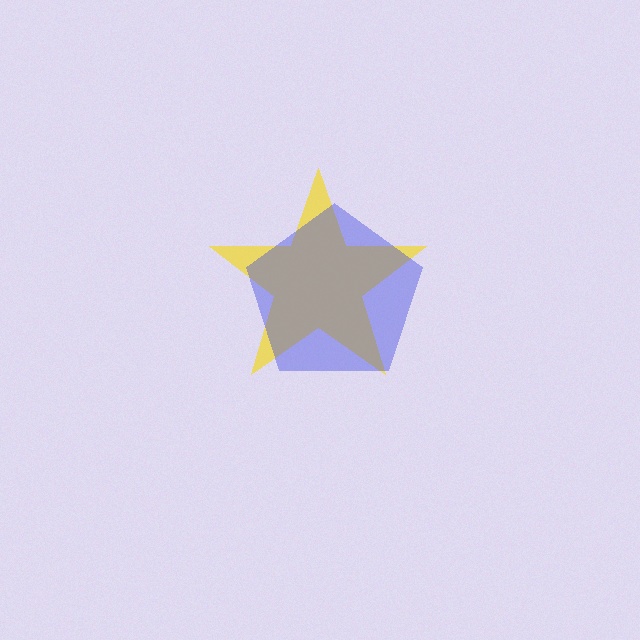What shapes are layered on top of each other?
The layered shapes are: a yellow star, a blue pentagon.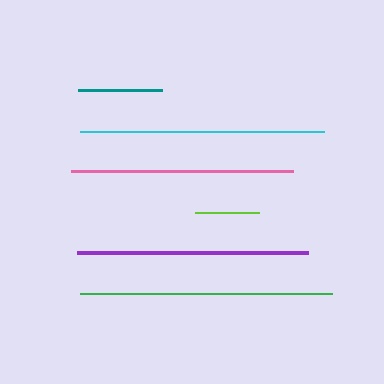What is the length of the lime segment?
The lime segment is approximately 64 pixels long.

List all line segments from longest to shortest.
From longest to shortest: green, cyan, purple, pink, teal, lime.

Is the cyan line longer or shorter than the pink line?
The cyan line is longer than the pink line.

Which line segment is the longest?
The green line is the longest at approximately 253 pixels.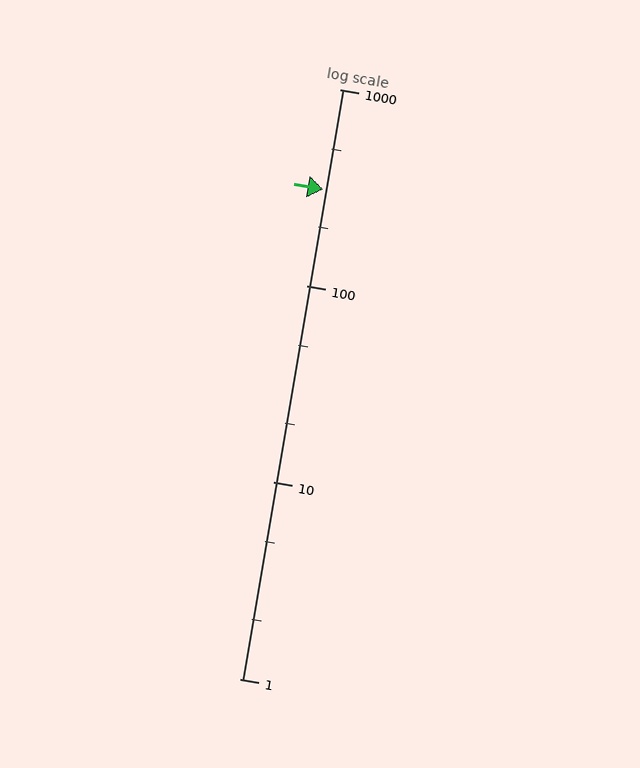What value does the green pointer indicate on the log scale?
The pointer indicates approximately 310.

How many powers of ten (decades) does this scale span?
The scale spans 3 decades, from 1 to 1000.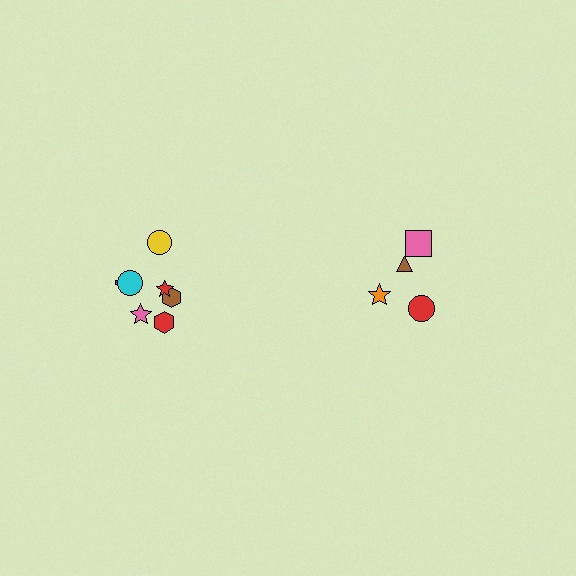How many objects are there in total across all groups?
There are 11 objects.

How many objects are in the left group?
There are 7 objects.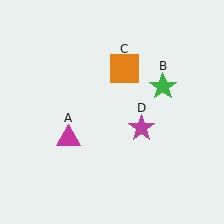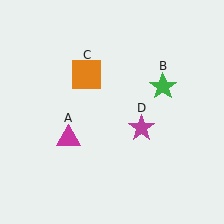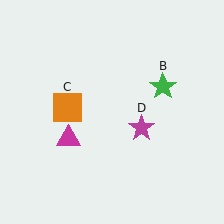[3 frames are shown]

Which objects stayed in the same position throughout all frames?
Magenta triangle (object A) and green star (object B) and magenta star (object D) remained stationary.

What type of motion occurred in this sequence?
The orange square (object C) rotated counterclockwise around the center of the scene.